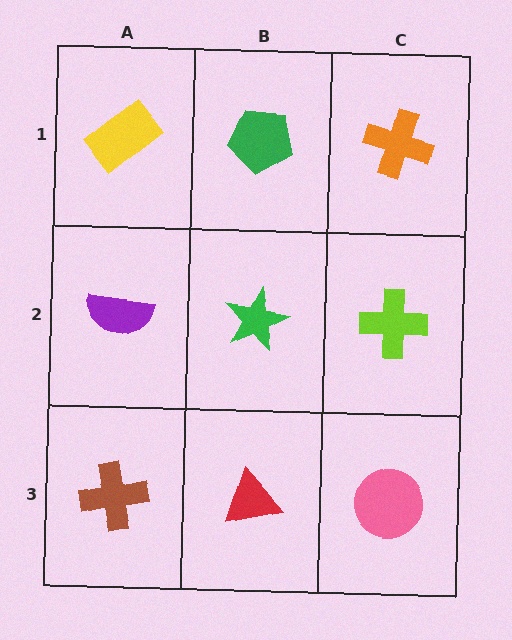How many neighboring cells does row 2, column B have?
4.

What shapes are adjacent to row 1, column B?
A green star (row 2, column B), a yellow rectangle (row 1, column A), an orange cross (row 1, column C).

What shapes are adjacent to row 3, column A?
A purple semicircle (row 2, column A), a red triangle (row 3, column B).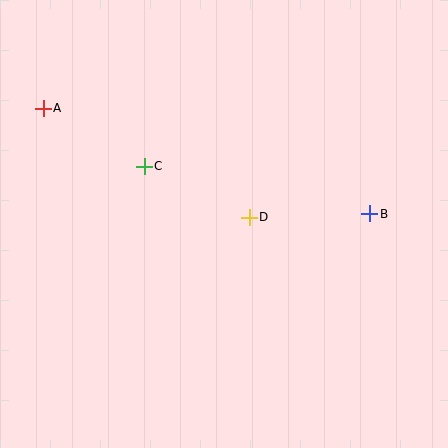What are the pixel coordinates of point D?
Point D is at (249, 217).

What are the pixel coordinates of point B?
Point B is at (370, 214).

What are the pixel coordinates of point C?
Point C is at (144, 166).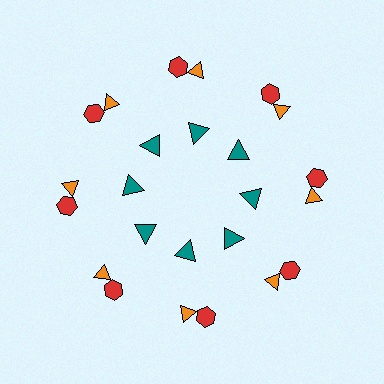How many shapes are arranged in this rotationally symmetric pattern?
There are 24 shapes, arranged in 8 groups of 3.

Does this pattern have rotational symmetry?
Yes, this pattern has 8-fold rotational symmetry. It looks the same after rotating 45 degrees around the center.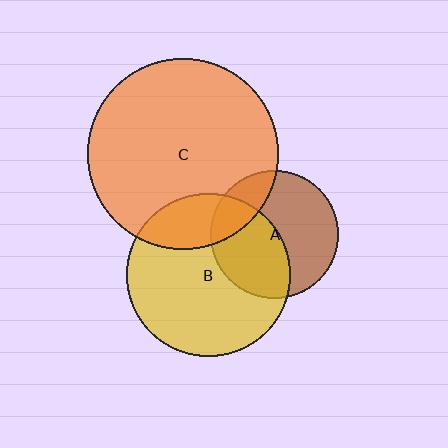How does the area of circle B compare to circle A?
Approximately 1.6 times.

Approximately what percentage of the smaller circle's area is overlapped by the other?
Approximately 20%.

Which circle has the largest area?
Circle C (orange).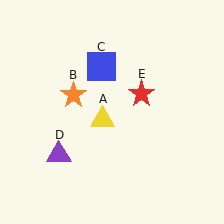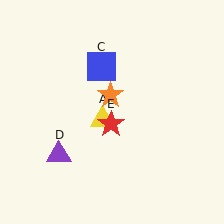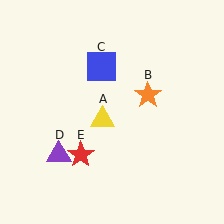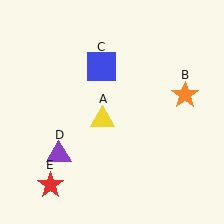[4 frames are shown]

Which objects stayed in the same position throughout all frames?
Yellow triangle (object A) and blue square (object C) and purple triangle (object D) remained stationary.